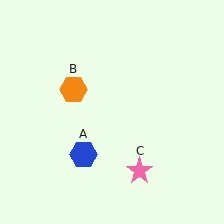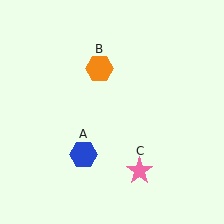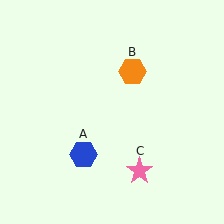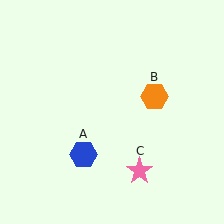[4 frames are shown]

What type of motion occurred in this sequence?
The orange hexagon (object B) rotated clockwise around the center of the scene.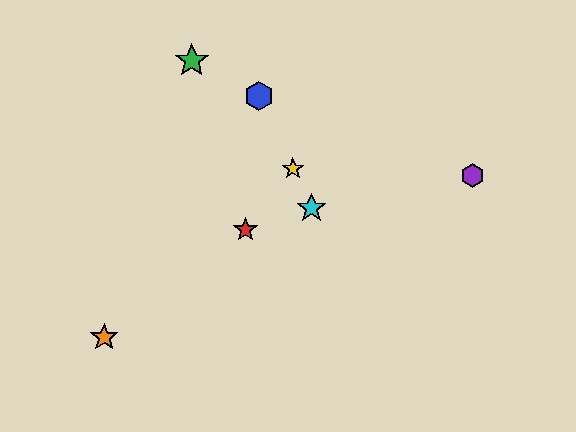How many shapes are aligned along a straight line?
3 shapes (the blue hexagon, the yellow star, the cyan star) are aligned along a straight line.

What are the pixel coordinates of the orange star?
The orange star is at (104, 337).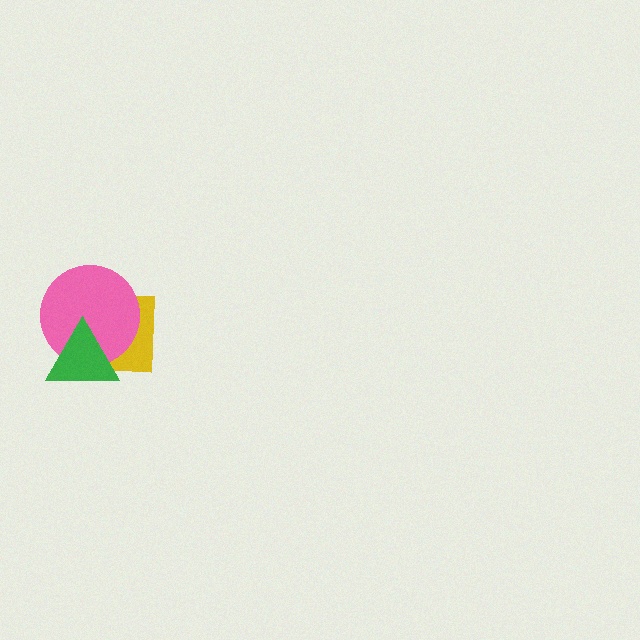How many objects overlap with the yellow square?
2 objects overlap with the yellow square.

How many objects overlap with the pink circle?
2 objects overlap with the pink circle.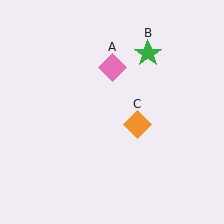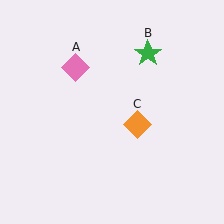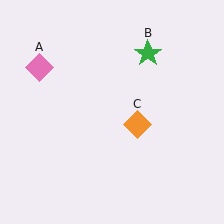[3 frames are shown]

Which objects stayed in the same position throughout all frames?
Green star (object B) and orange diamond (object C) remained stationary.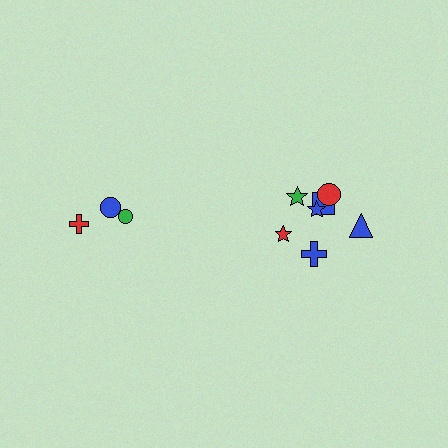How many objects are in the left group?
There are 3 objects.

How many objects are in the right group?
There are 7 objects.